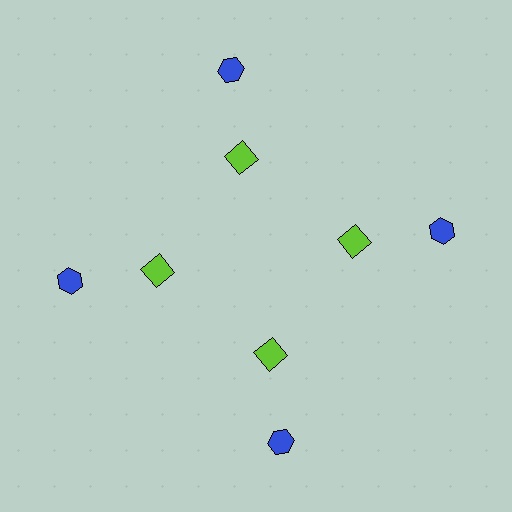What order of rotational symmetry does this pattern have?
This pattern has 4-fold rotational symmetry.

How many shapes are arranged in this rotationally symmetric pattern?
There are 8 shapes, arranged in 4 groups of 2.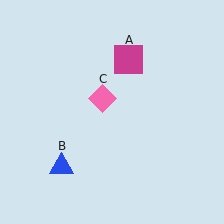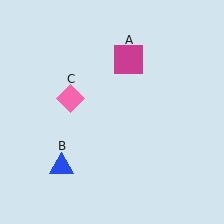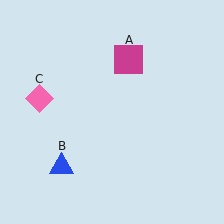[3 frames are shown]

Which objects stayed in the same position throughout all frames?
Magenta square (object A) and blue triangle (object B) remained stationary.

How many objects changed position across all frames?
1 object changed position: pink diamond (object C).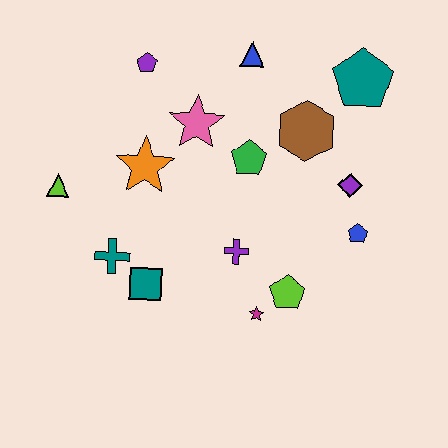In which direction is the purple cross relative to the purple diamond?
The purple cross is to the left of the purple diamond.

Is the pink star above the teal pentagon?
No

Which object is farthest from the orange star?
The teal pentagon is farthest from the orange star.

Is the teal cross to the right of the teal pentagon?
No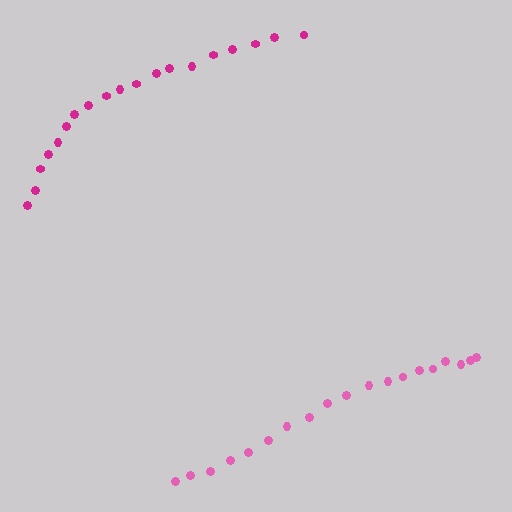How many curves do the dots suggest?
There are 2 distinct paths.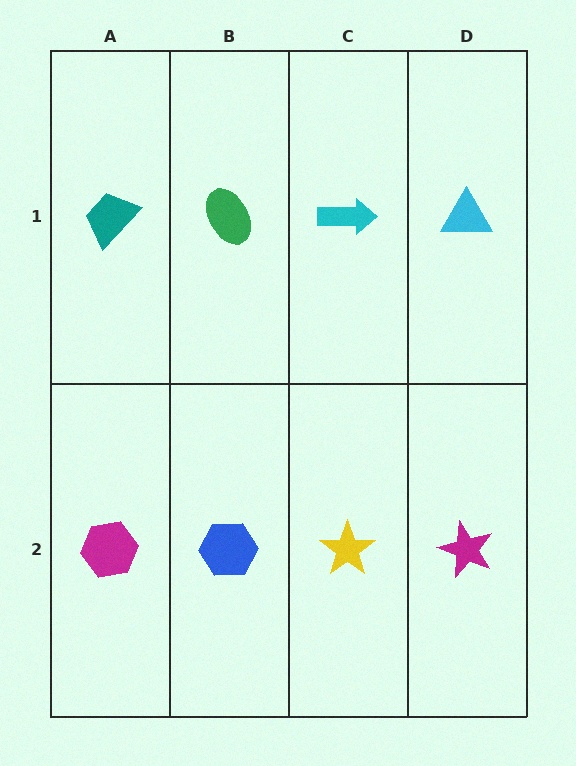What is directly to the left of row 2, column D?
A yellow star.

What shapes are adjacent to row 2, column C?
A cyan arrow (row 1, column C), a blue hexagon (row 2, column B), a magenta star (row 2, column D).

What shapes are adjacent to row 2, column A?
A teal trapezoid (row 1, column A), a blue hexagon (row 2, column B).